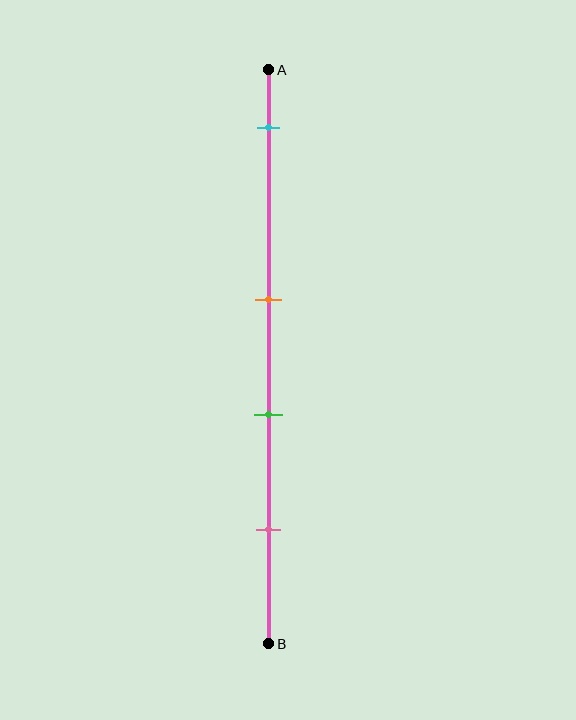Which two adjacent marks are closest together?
The orange and green marks are the closest adjacent pair.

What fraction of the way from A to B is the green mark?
The green mark is approximately 60% (0.6) of the way from A to B.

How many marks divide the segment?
There are 4 marks dividing the segment.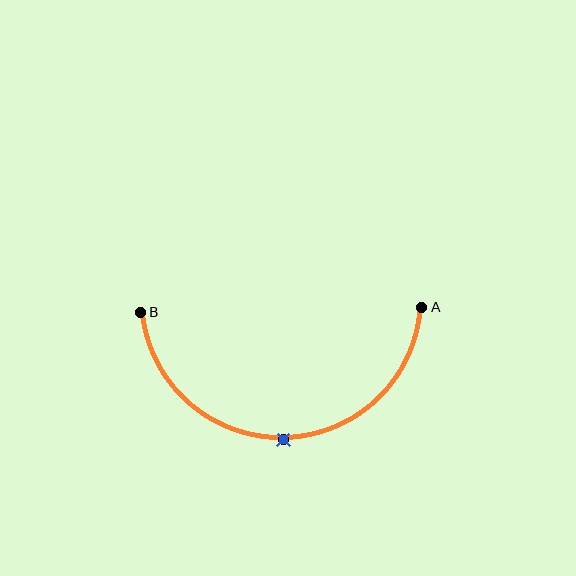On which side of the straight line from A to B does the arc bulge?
The arc bulges below the straight line connecting A and B.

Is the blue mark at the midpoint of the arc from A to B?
Yes. The blue mark lies on the arc at equal arc-length from both A and B — it is the arc midpoint.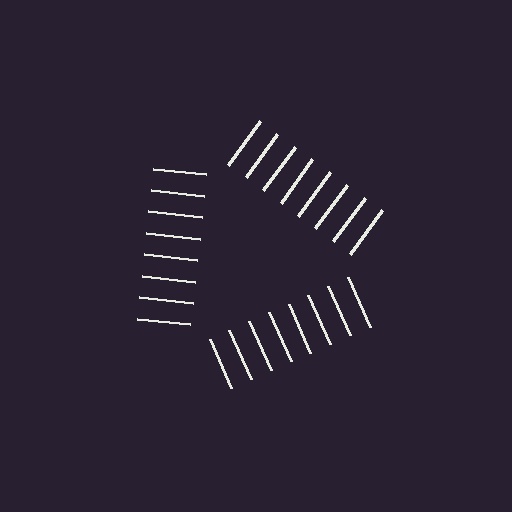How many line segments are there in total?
24 — 8 along each of the 3 edges.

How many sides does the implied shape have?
3 sides — the line-ends trace a triangle.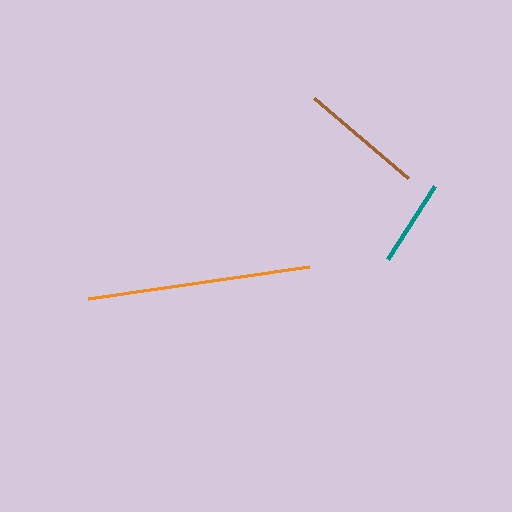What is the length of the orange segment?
The orange segment is approximately 224 pixels long.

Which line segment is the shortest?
The teal line is the shortest at approximately 87 pixels.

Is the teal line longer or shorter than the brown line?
The brown line is longer than the teal line.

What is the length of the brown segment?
The brown segment is approximately 123 pixels long.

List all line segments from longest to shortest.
From longest to shortest: orange, brown, teal.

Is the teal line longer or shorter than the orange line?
The orange line is longer than the teal line.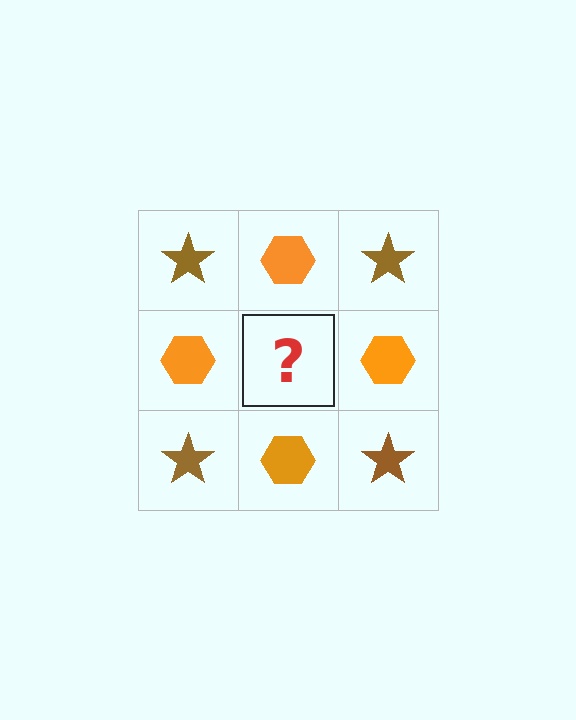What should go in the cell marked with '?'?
The missing cell should contain a brown star.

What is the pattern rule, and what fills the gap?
The rule is that it alternates brown star and orange hexagon in a checkerboard pattern. The gap should be filled with a brown star.